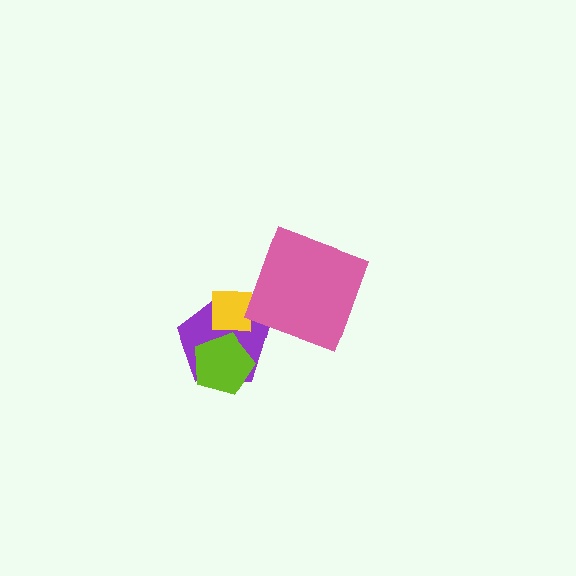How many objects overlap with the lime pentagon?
2 objects overlap with the lime pentagon.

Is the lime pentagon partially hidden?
Yes, it is partially covered by another shape.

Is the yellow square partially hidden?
No, no other shape covers it.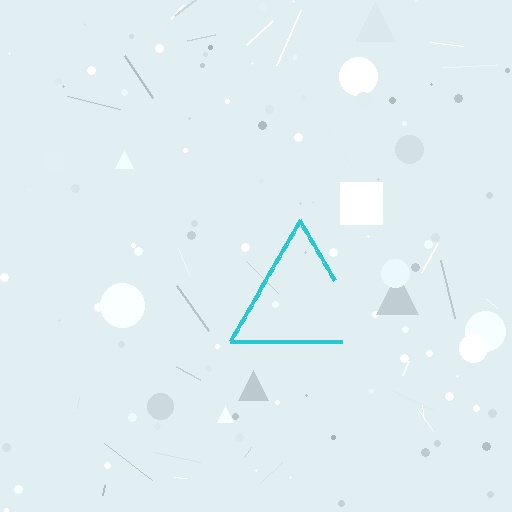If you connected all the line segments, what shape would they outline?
They would outline a triangle.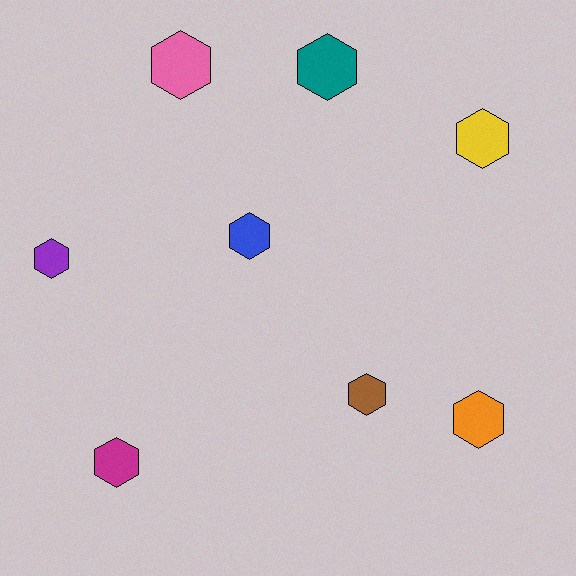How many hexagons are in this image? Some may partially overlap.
There are 8 hexagons.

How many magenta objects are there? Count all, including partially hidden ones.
There is 1 magenta object.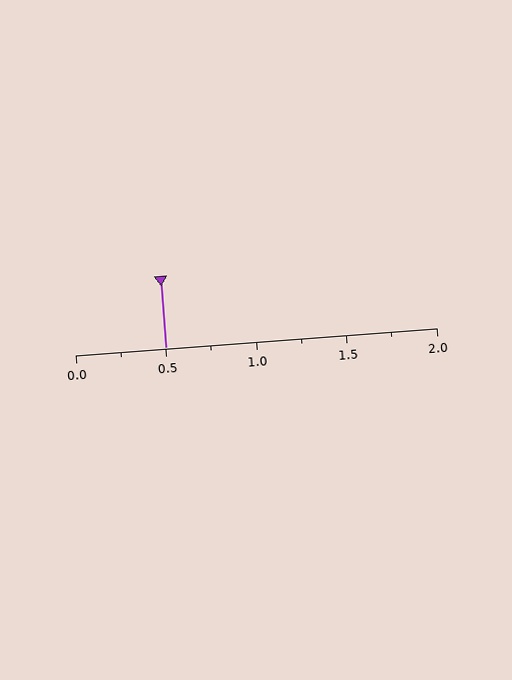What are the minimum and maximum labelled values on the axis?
The axis runs from 0.0 to 2.0.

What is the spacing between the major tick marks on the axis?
The major ticks are spaced 0.5 apart.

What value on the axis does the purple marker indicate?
The marker indicates approximately 0.5.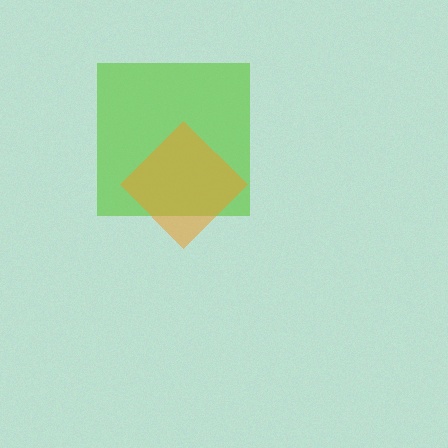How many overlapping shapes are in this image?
There are 2 overlapping shapes in the image.